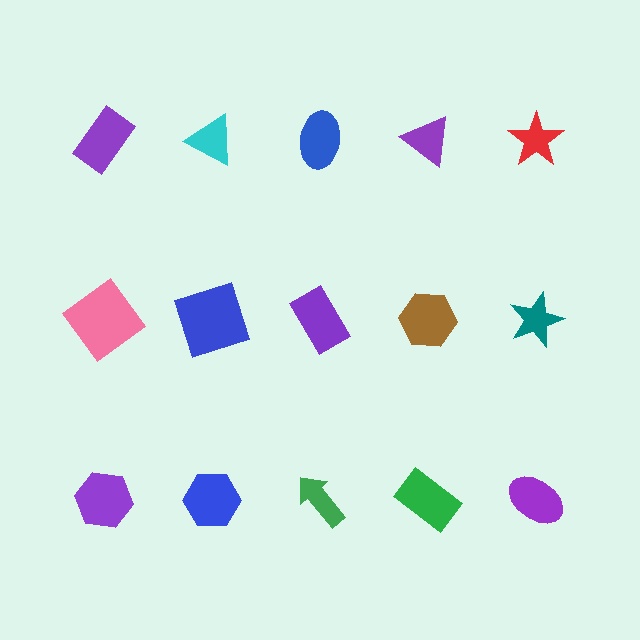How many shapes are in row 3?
5 shapes.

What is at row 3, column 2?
A blue hexagon.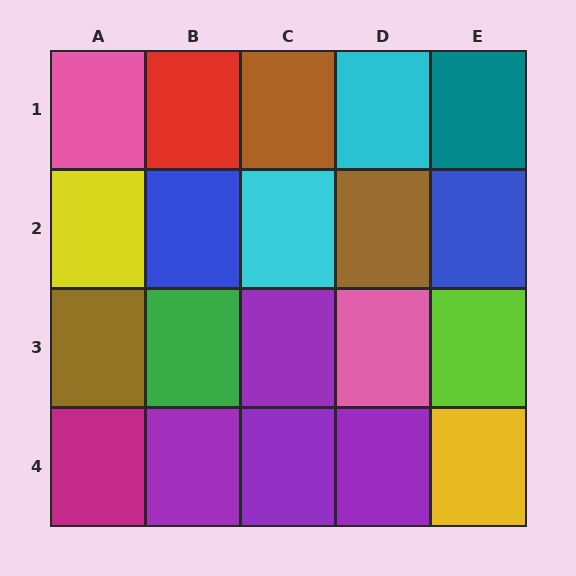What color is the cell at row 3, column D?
Pink.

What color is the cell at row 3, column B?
Green.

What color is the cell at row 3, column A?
Brown.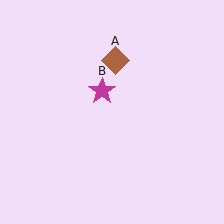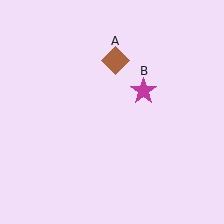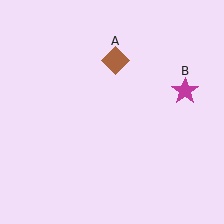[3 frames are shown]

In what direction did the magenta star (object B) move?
The magenta star (object B) moved right.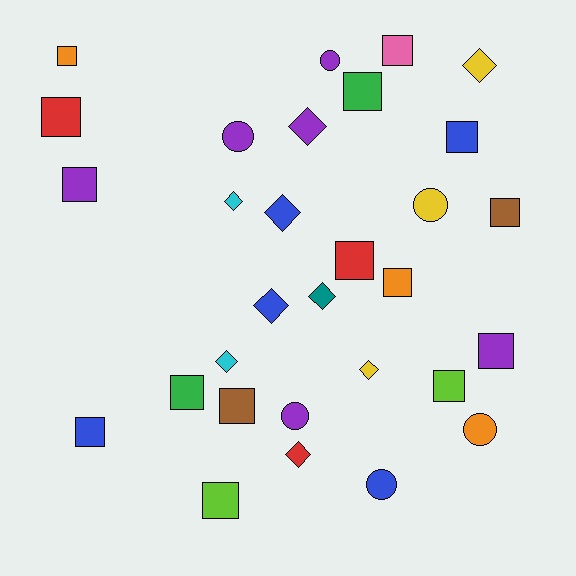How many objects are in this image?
There are 30 objects.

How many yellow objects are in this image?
There are 3 yellow objects.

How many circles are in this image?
There are 6 circles.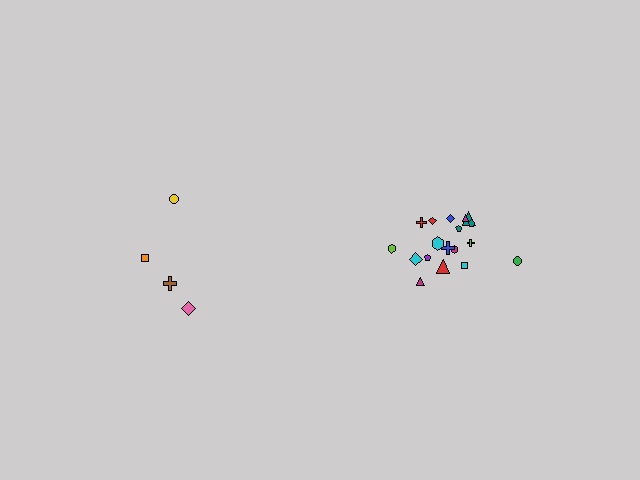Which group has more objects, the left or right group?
The right group.